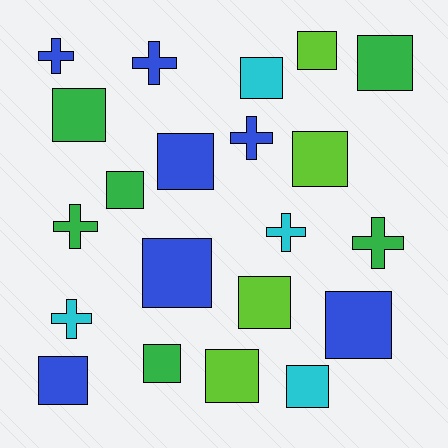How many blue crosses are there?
There are 3 blue crosses.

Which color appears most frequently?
Blue, with 7 objects.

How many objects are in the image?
There are 21 objects.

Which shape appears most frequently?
Square, with 14 objects.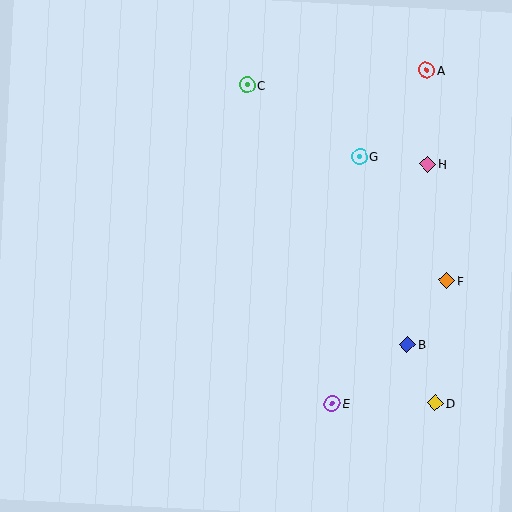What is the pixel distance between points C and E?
The distance between C and E is 330 pixels.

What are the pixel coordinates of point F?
Point F is at (447, 281).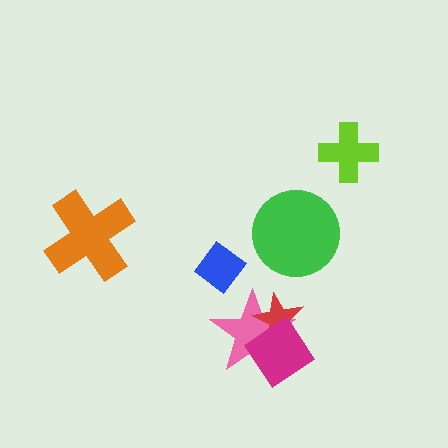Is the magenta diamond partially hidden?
No, no other shape covers it.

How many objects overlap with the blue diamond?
0 objects overlap with the blue diamond.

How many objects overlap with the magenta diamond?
2 objects overlap with the magenta diamond.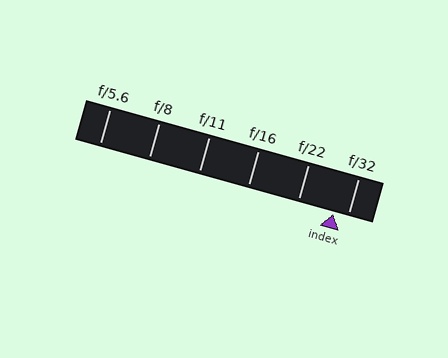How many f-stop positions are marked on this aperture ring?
There are 6 f-stop positions marked.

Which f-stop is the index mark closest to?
The index mark is closest to f/32.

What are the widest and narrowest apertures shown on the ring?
The widest aperture shown is f/5.6 and the narrowest is f/32.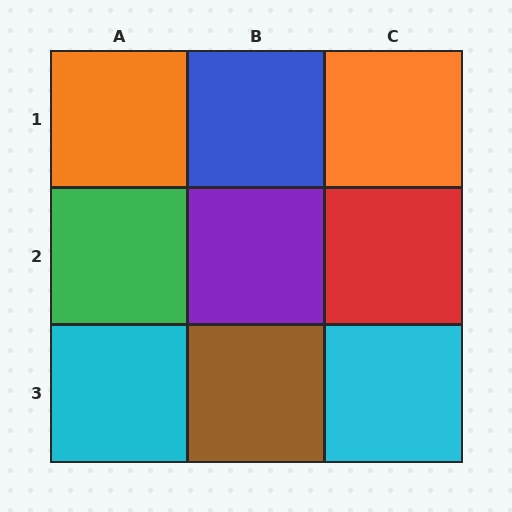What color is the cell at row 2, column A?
Green.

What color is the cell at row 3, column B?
Brown.